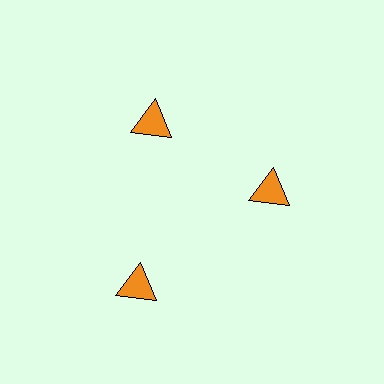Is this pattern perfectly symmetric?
No. The 3 orange triangles are arranged in a ring, but one element near the 7 o'clock position is pushed outward from the center, breaking the 3-fold rotational symmetry.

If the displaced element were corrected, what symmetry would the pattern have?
It would have 3-fold rotational symmetry — the pattern would map onto itself every 120 degrees.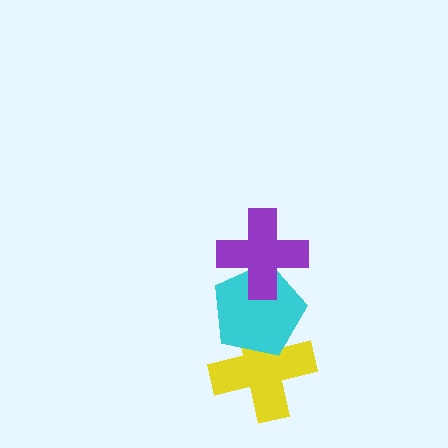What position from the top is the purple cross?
The purple cross is 1st from the top.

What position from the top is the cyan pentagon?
The cyan pentagon is 2nd from the top.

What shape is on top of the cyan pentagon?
The purple cross is on top of the cyan pentagon.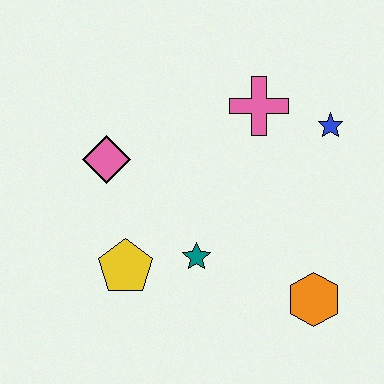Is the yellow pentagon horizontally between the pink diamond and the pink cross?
Yes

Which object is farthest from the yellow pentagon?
The blue star is farthest from the yellow pentagon.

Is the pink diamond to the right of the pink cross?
No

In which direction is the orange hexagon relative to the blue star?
The orange hexagon is below the blue star.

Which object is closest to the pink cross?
The blue star is closest to the pink cross.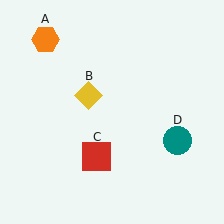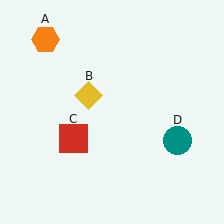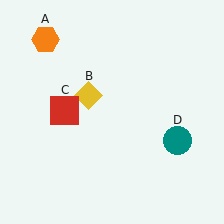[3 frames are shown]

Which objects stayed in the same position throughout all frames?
Orange hexagon (object A) and yellow diamond (object B) and teal circle (object D) remained stationary.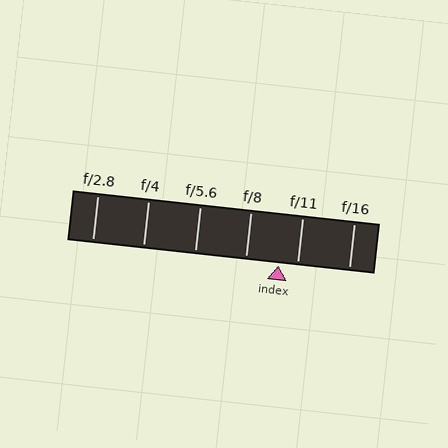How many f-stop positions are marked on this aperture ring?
There are 6 f-stop positions marked.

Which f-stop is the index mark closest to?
The index mark is closest to f/11.